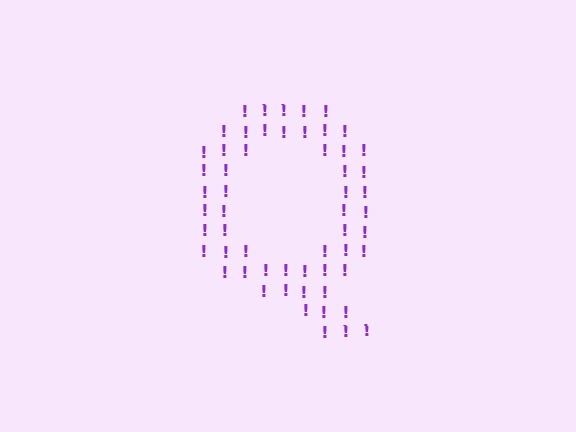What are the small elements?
The small elements are exclamation marks.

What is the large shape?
The large shape is the letter Q.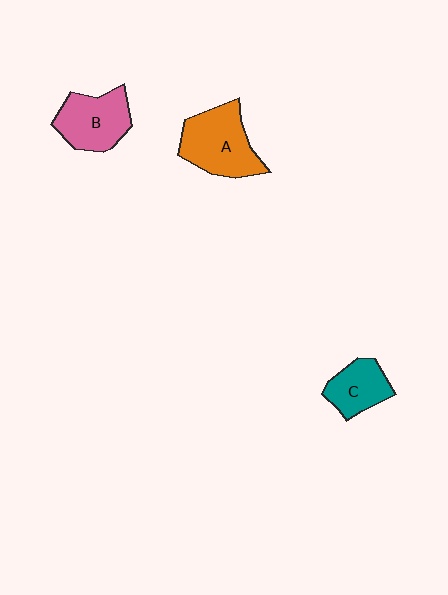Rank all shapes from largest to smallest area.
From largest to smallest: A (orange), B (pink), C (teal).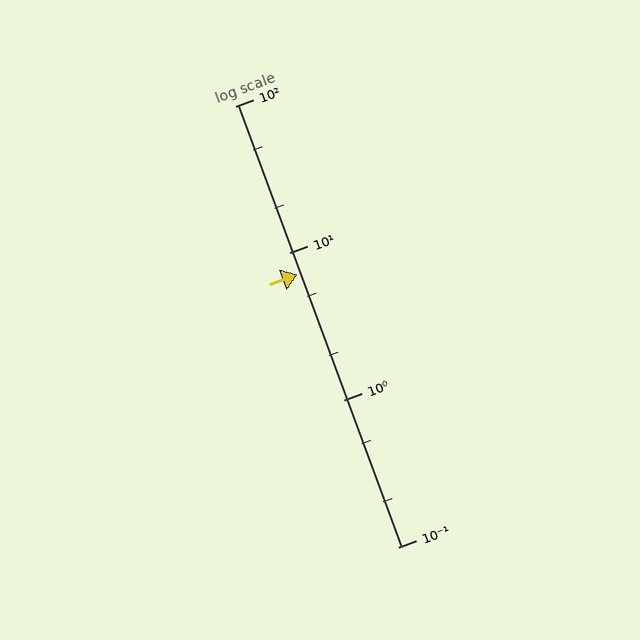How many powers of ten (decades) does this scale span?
The scale spans 3 decades, from 0.1 to 100.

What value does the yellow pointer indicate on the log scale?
The pointer indicates approximately 7.2.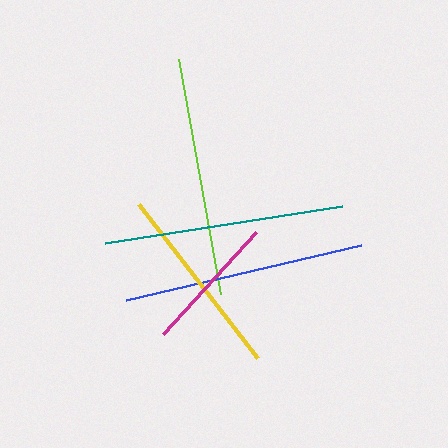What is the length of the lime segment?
The lime segment is approximately 238 pixels long.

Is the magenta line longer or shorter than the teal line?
The teal line is longer than the magenta line.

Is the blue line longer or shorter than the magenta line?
The blue line is longer than the magenta line.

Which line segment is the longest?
The blue line is the longest at approximately 242 pixels.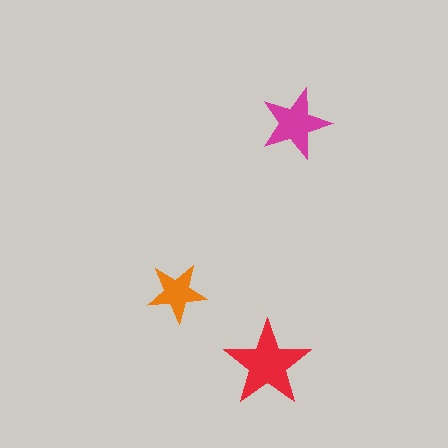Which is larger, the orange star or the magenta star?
The magenta one.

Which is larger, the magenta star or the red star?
The red one.